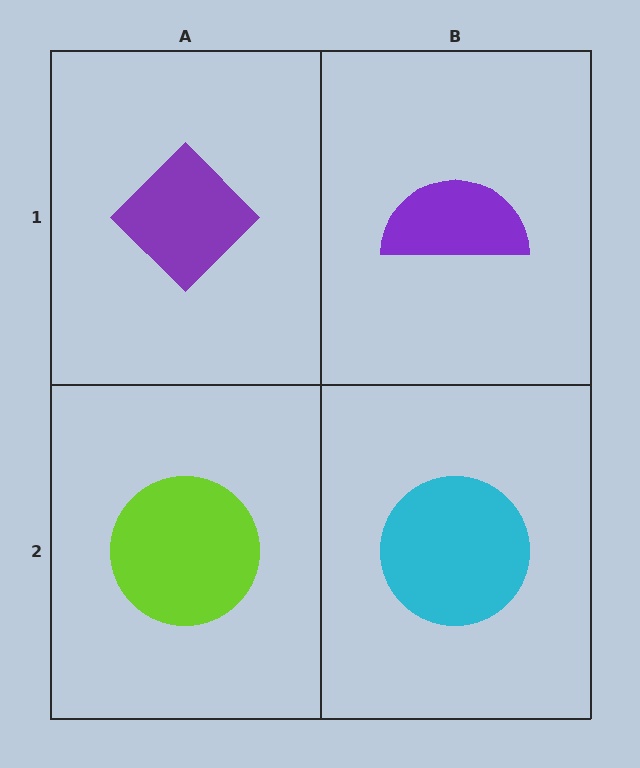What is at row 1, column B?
A purple semicircle.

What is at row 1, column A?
A purple diamond.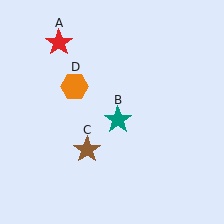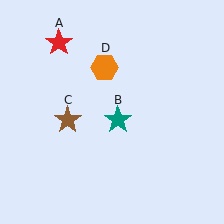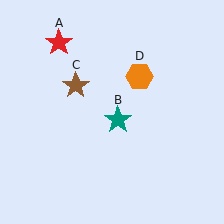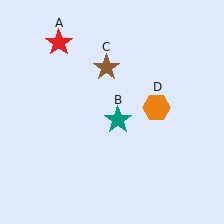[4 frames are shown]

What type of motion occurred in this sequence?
The brown star (object C), orange hexagon (object D) rotated clockwise around the center of the scene.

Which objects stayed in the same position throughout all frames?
Red star (object A) and teal star (object B) remained stationary.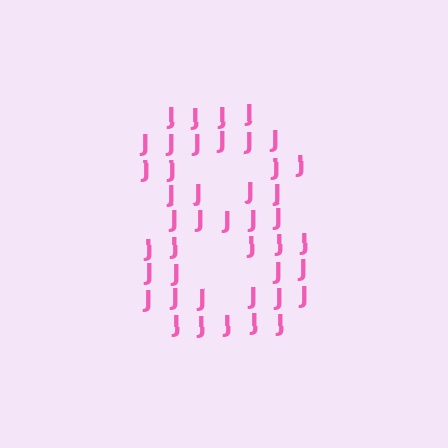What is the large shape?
The large shape is the digit 8.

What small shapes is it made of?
It is made of small letter J's.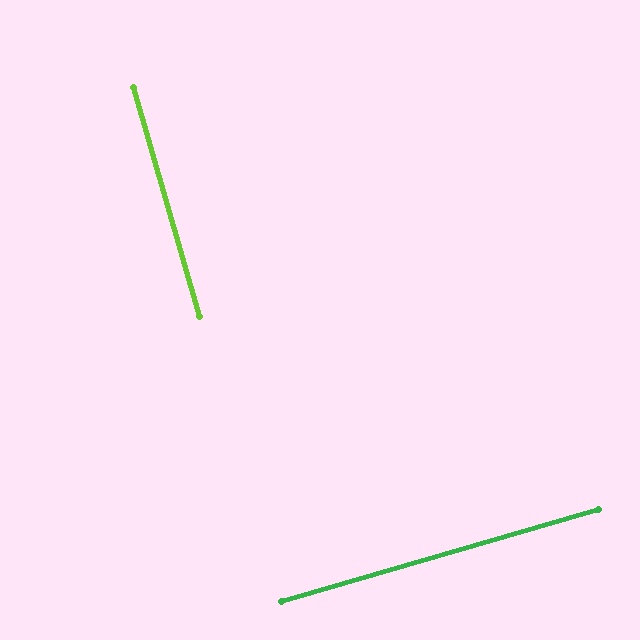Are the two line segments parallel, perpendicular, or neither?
Perpendicular — they meet at approximately 90°.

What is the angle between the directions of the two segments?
Approximately 90 degrees.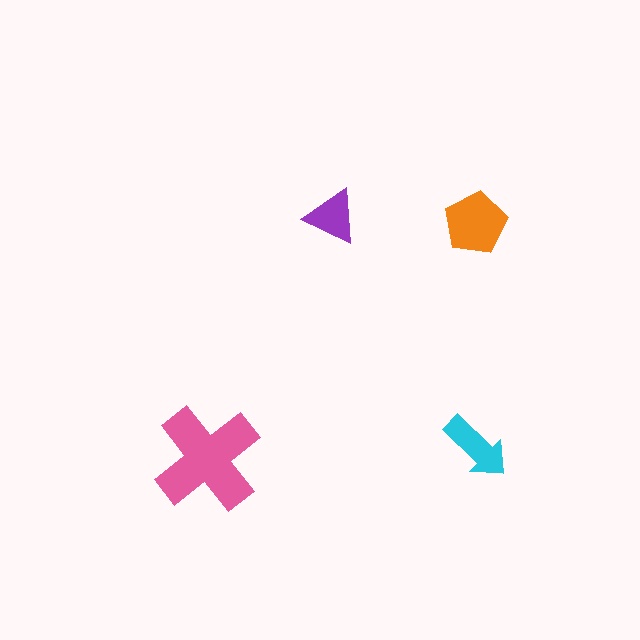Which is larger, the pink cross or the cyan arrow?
The pink cross.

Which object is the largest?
The pink cross.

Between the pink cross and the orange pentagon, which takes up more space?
The pink cross.